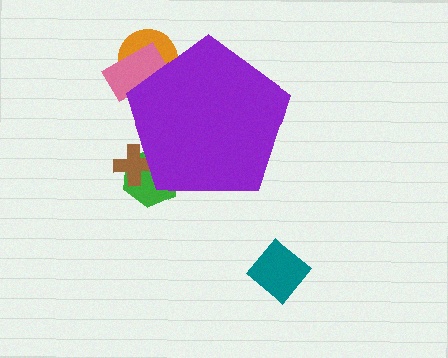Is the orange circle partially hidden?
Yes, the orange circle is partially hidden behind the purple pentagon.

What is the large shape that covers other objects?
A purple pentagon.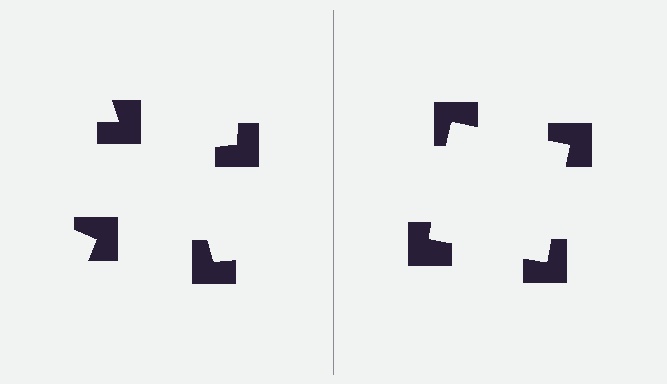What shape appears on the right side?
An illusory square.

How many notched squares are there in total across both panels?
8 — 4 on each side.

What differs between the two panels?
The notched squares are positioned identically on both sides; only the wedge orientations differ. On the right they align to a square; on the left they are misaligned.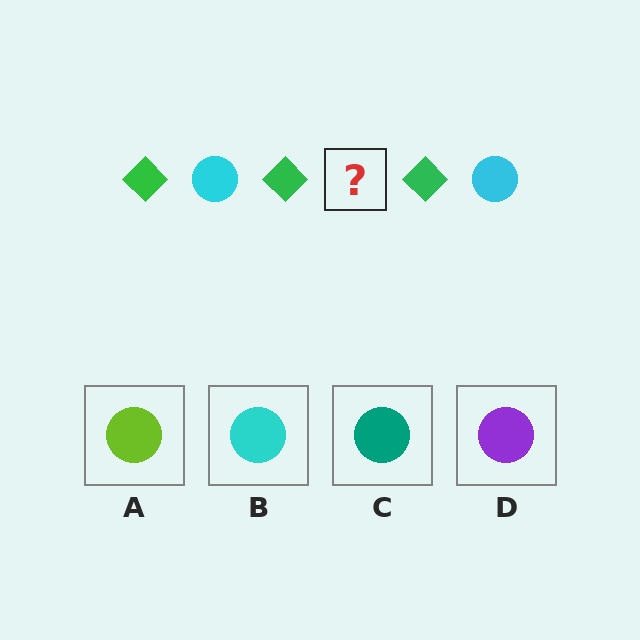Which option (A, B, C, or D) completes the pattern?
B.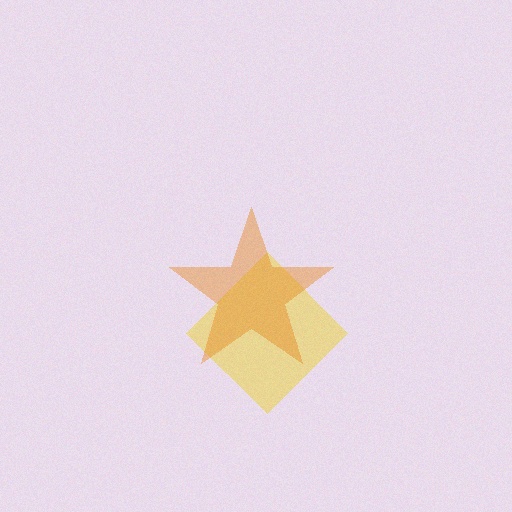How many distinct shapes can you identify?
There are 2 distinct shapes: a yellow diamond, an orange star.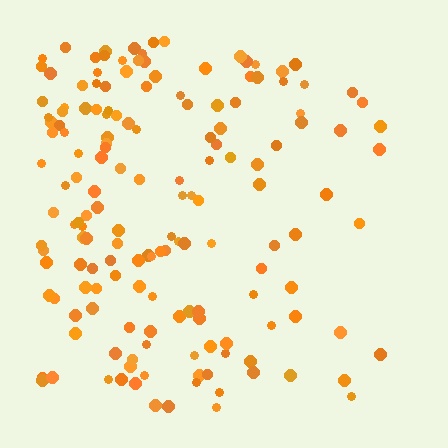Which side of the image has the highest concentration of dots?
The left.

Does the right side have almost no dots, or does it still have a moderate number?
Still a moderate number, just noticeably fewer than the left.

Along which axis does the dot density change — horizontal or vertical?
Horizontal.